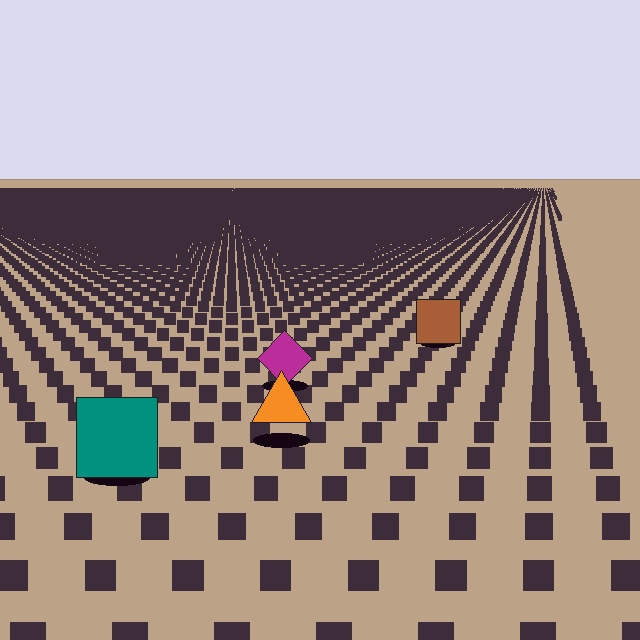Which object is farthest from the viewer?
The brown square is farthest from the viewer. It appears smaller and the ground texture around it is denser.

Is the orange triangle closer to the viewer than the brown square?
Yes. The orange triangle is closer — you can tell from the texture gradient: the ground texture is coarser near it.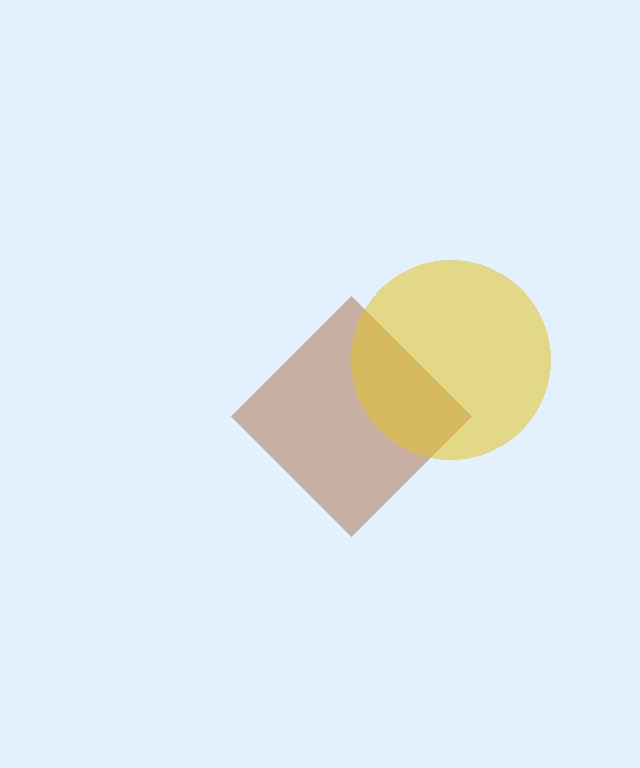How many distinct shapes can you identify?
There are 2 distinct shapes: a brown diamond, a yellow circle.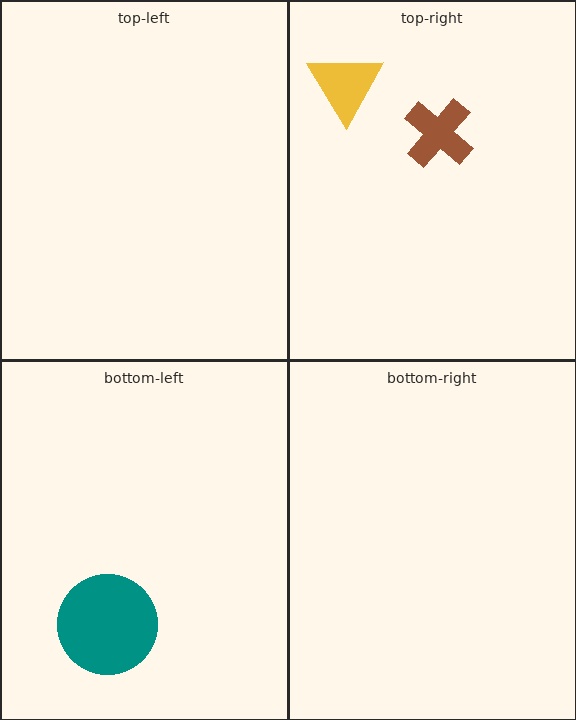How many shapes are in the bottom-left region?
1.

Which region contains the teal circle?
The bottom-left region.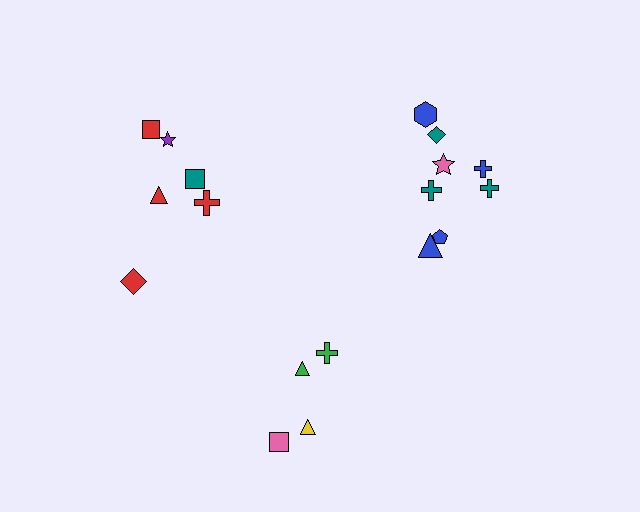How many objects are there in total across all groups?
There are 18 objects.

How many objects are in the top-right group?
There are 8 objects.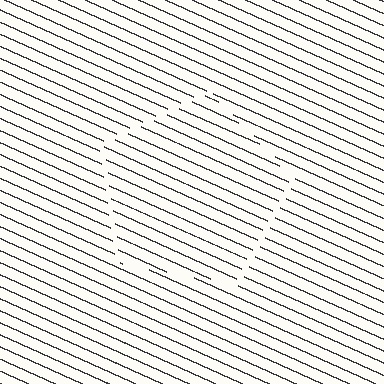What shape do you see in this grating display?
An illusory pentagon. The interior of the shape contains the same grating, shifted by half a period — the contour is defined by the phase discontinuity where line-ends from the inner and outer gratings abut.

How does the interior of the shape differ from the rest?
The interior of the shape contains the same grating, shifted by half a period — the contour is defined by the phase discontinuity where line-ends from the inner and outer gratings abut.